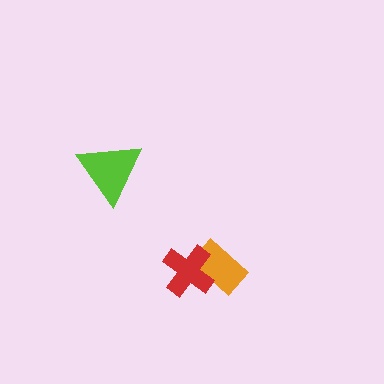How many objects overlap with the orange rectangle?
1 object overlaps with the orange rectangle.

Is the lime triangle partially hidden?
No, no other shape covers it.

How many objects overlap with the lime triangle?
0 objects overlap with the lime triangle.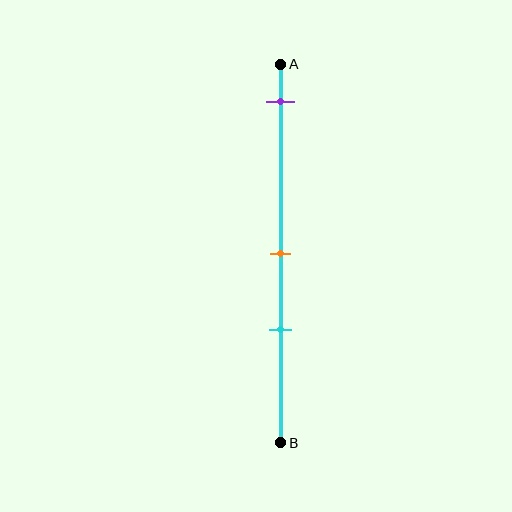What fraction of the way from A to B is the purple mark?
The purple mark is approximately 10% (0.1) of the way from A to B.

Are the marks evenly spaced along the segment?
No, the marks are not evenly spaced.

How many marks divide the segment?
There are 3 marks dividing the segment.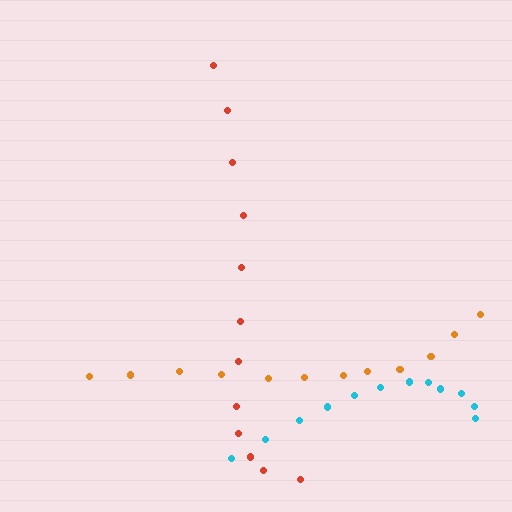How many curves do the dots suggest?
There are 3 distinct paths.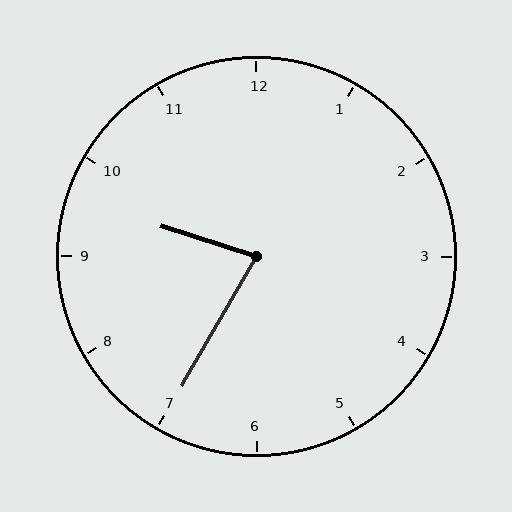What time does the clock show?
9:35.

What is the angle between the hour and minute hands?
Approximately 78 degrees.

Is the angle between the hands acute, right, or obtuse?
It is acute.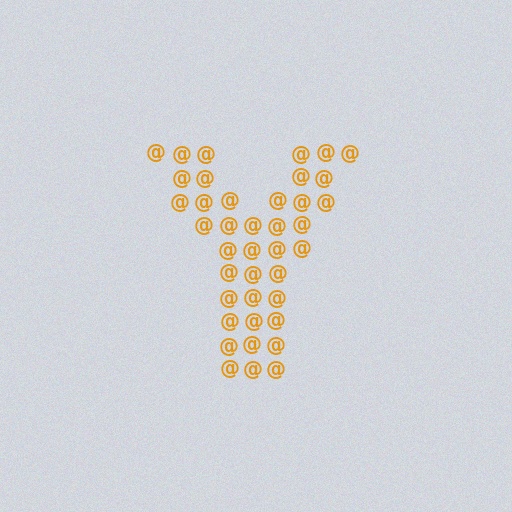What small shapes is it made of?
It is made of small at signs.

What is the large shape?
The large shape is the letter Y.